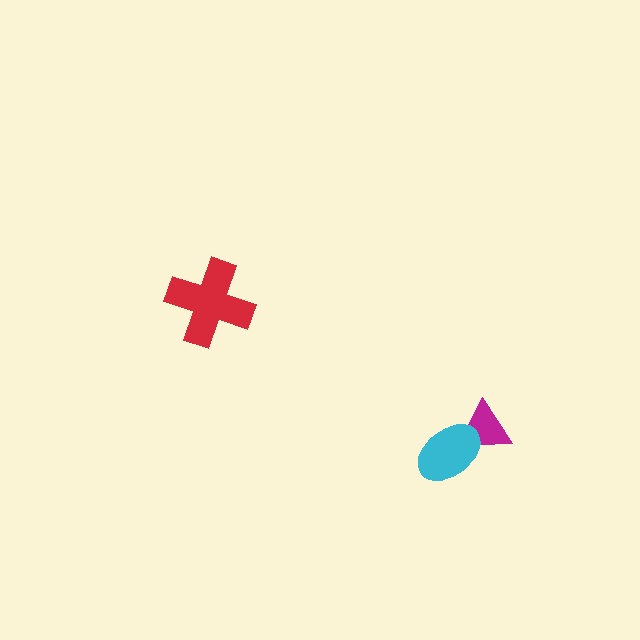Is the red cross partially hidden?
No, no other shape covers it.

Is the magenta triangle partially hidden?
Yes, it is partially covered by another shape.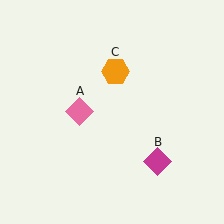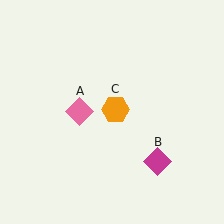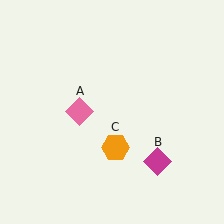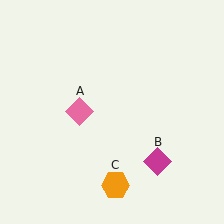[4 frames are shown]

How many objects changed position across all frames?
1 object changed position: orange hexagon (object C).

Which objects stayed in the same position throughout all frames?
Pink diamond (object A) and magenta diamond (object B) remained stationary.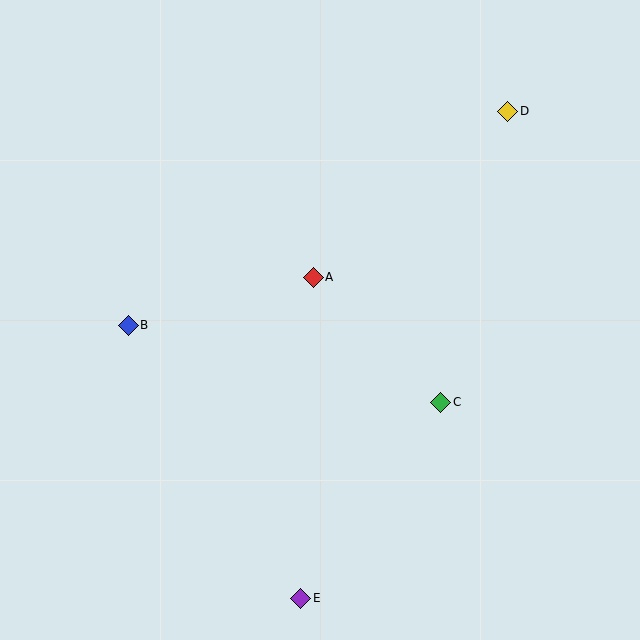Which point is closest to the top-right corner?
Point D is closest to the top-right corner.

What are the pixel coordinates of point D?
Point D is at (508, 111).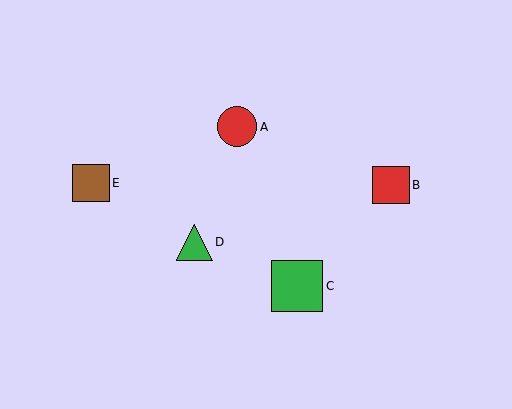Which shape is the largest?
The green square (labeled C) is the largest.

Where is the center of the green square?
The center of the green square is at (297, 286).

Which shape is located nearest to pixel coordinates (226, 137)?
The red circle (labeled A) at (237, 127) is nearest to that location.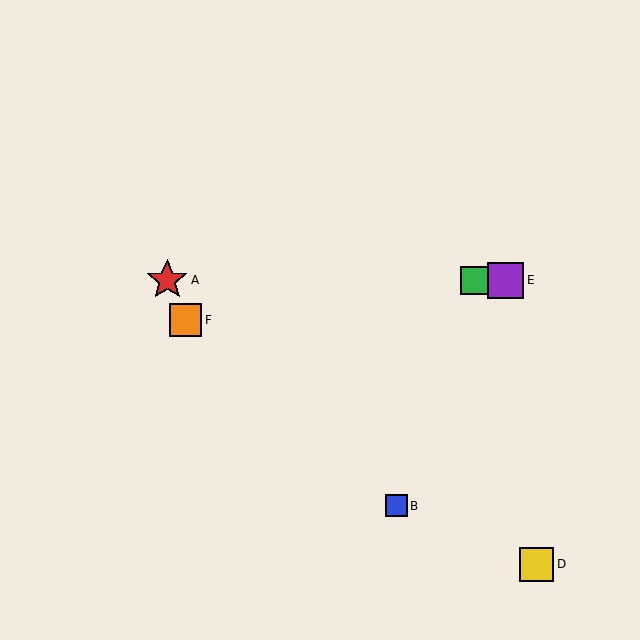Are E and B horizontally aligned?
No, E is at y≈280 and B is at y≈506.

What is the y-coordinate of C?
Object C is at y≈280.